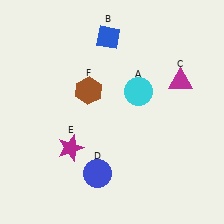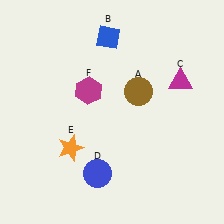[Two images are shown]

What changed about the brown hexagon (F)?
In Image 1, F is brown. In Image 2, it changed to magenta.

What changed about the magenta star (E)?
In Image 1, E is magenta. In Image 2, it changed to orange.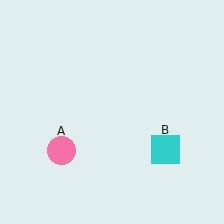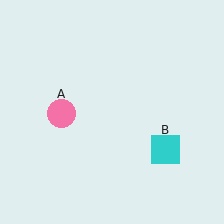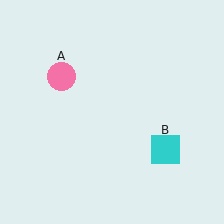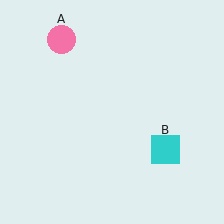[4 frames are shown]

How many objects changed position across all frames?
1 object changed position: pink circle (object A).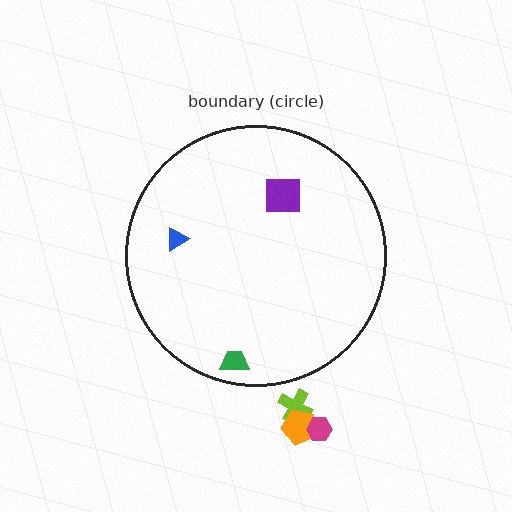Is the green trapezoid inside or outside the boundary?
Inside.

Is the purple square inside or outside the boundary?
Inside.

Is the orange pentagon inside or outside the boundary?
Outside.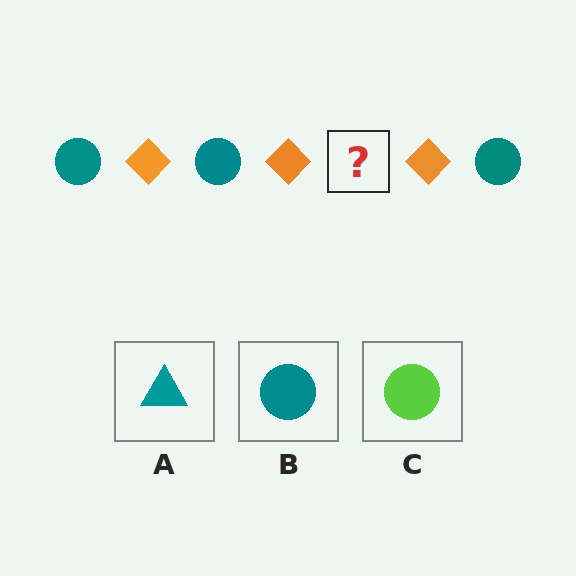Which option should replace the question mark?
Option B.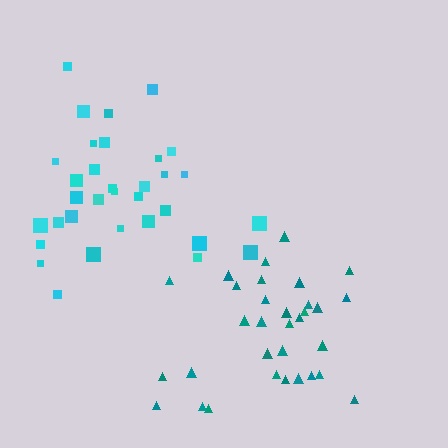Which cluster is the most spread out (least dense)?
Cyan.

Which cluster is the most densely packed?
Teal.